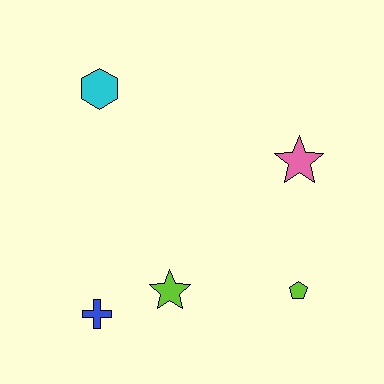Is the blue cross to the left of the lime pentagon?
Yes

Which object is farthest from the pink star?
The blue cross is farthest from the pink star.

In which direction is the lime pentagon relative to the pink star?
The lime pentagon is below the pink star.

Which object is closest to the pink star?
The lime pentagon is closest to the pink star.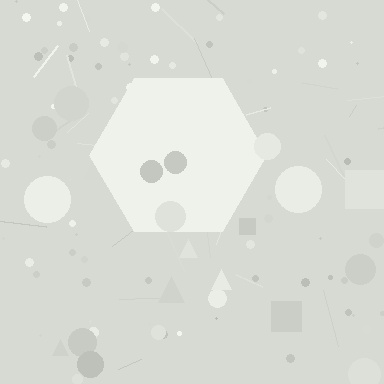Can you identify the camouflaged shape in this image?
The camouflaged shape is a hexagon.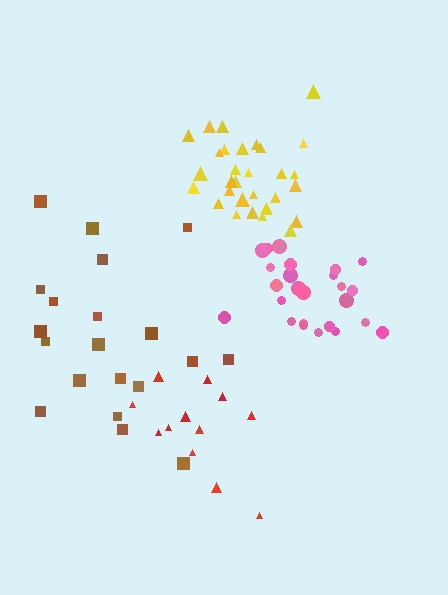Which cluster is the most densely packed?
Yellow.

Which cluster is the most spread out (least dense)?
Brown.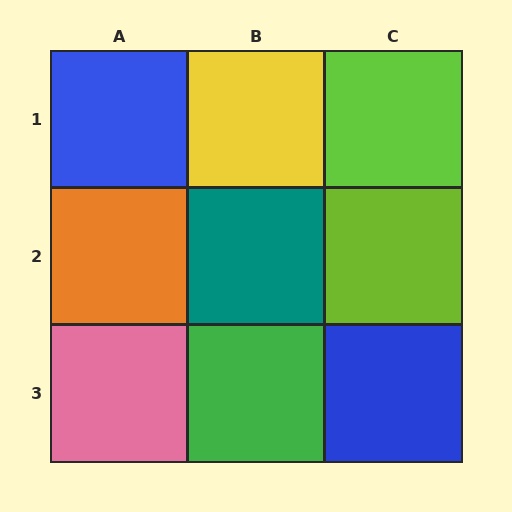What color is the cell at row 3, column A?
Pink.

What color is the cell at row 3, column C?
Blue.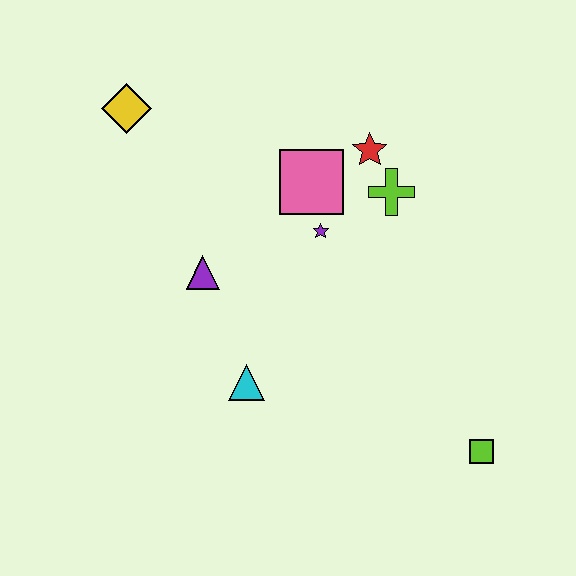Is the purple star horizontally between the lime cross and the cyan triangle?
Yes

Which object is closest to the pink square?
The purple star is closest to the pink square.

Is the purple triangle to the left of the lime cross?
Yes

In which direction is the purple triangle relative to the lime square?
The purple triangle is to the left of the lime square.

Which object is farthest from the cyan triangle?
The yellow diamond is farthest from the cyan triangle.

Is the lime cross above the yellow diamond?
No